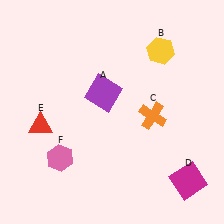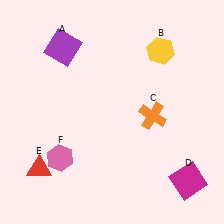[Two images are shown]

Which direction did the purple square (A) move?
The purple square (A) moved up.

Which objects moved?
The objects that moved are: the purple square (A), the red triangle (E).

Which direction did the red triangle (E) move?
The red triangle (E) moved down.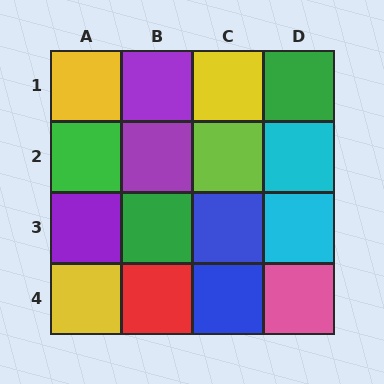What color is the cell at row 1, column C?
Yellow.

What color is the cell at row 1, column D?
Green.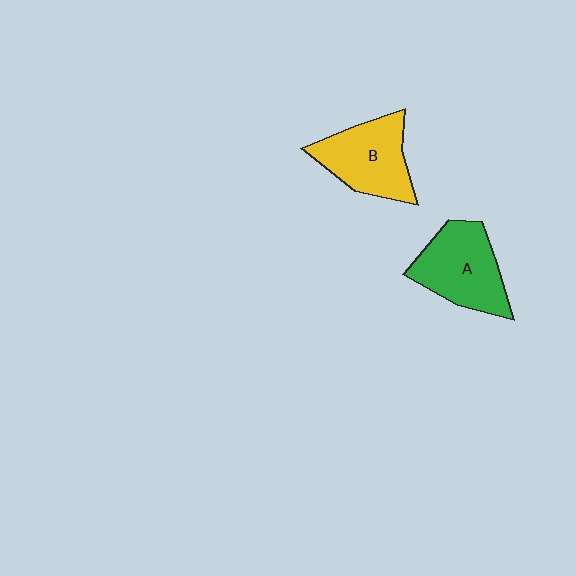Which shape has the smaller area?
Shape B (yellow).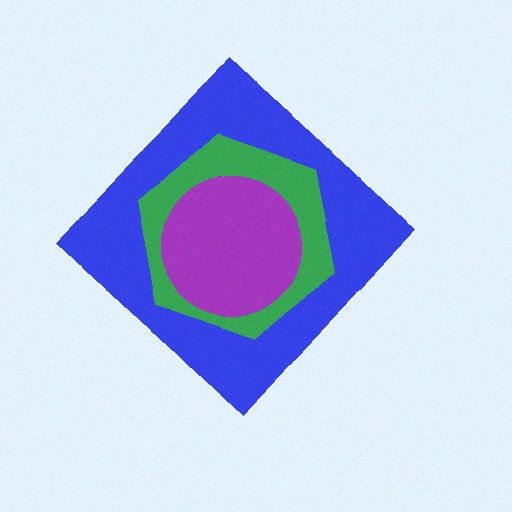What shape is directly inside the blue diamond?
The green hexagon.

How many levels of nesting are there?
3.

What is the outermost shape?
The blue diamond.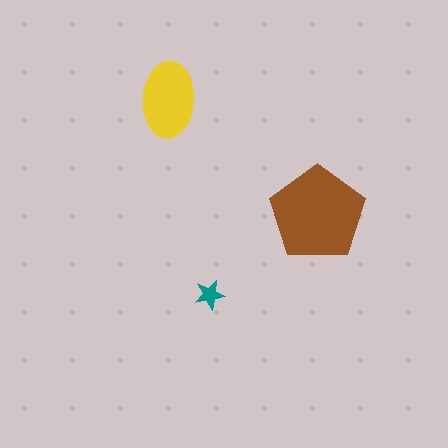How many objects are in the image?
There are 3 objects in the image.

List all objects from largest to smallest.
The brown pentagon, the yellow ellipse, the teal star.